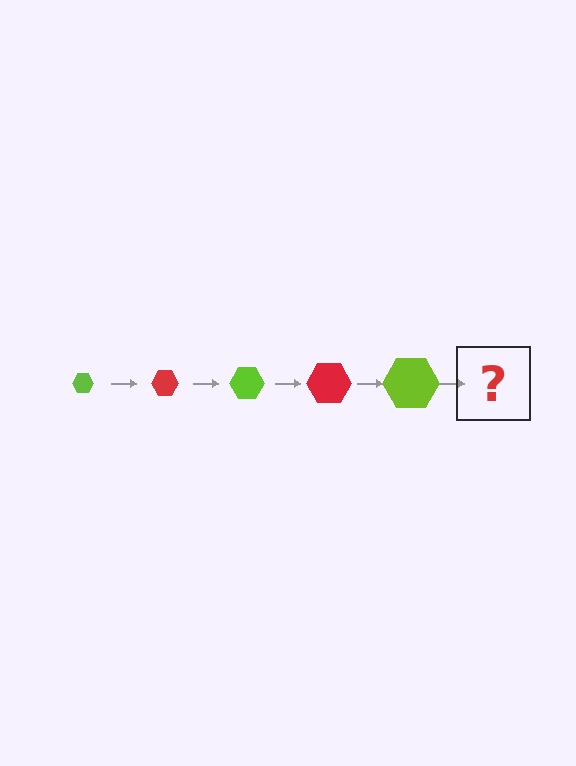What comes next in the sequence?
The next element should be a red hexagon, larger than the previous one.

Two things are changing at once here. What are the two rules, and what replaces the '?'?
The two rules are that the hexagon grows larger each step and the color cycles through lime and red. The '?' should be a red hexagon, larger than the previous one.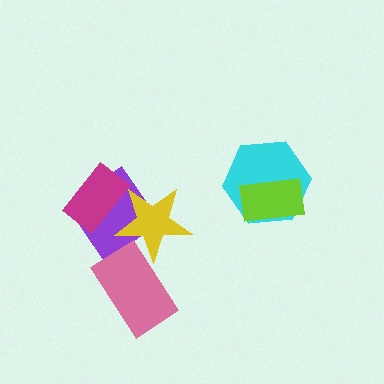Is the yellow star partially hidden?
Yes, it is partially covered by another shape.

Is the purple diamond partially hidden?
Yes, it is partially covered by another shape.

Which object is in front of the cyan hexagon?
The lime rectangle is in front of the cyan hexagon.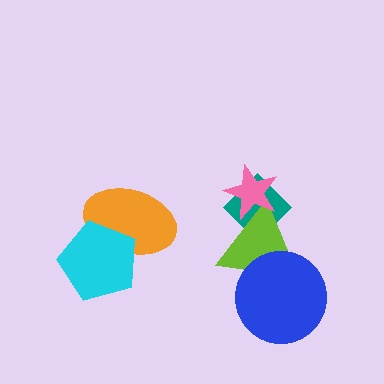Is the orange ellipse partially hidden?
Yes, it is partially covered by another shape.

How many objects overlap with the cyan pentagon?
1 object overlaps with the cyan pentagon.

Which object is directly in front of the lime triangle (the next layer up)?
The pink star is directly in front of the lime triangle.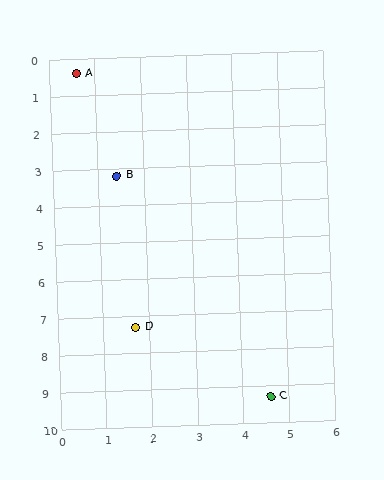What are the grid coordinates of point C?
Point C is at approximately (4.6, 9.3).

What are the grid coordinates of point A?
Point A is at approximately (0.6, 0.4).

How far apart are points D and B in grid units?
Points D and B are about 4.1 grid units apart.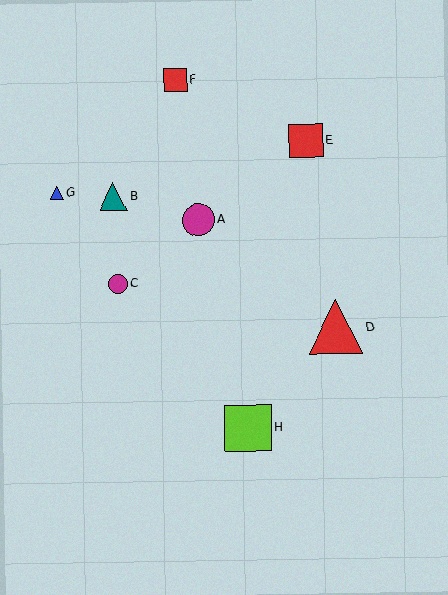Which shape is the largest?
The red triangle (labeled D) is the largest.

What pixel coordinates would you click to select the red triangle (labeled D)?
Click at (336, 327) to select the red triangle D.